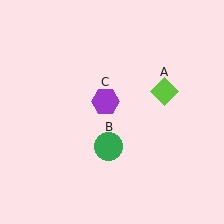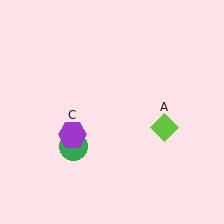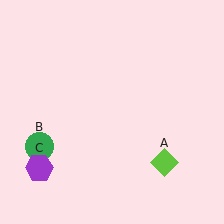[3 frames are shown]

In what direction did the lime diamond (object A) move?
The lime diamond (object A) moved down.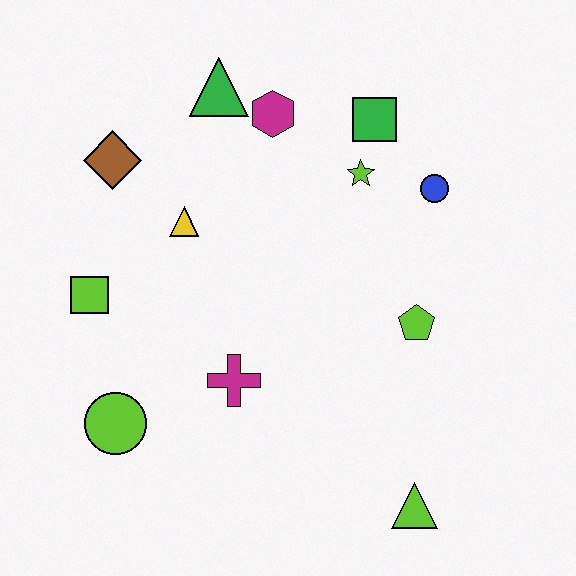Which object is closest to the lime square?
The yellow triangle is closest to the lime square.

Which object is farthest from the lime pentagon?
The brown diamond is farthest from the lime pentagon.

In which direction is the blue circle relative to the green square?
The blue circle is below the green square.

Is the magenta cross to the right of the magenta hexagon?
No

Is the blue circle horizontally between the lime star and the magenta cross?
No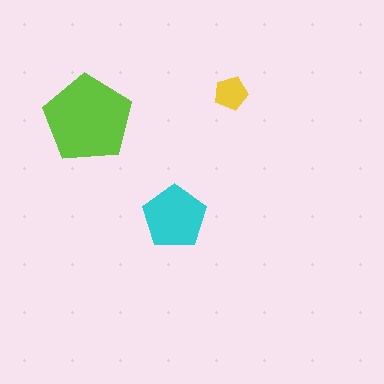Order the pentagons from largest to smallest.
the lime one, the cyan one, the yellow one.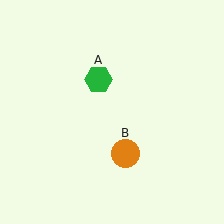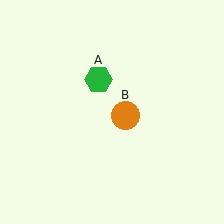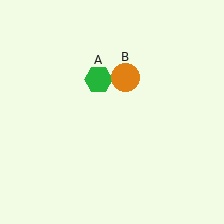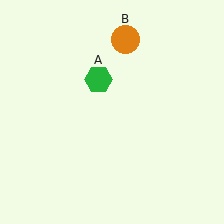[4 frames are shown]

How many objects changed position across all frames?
1 object changed position: orange circle (object B).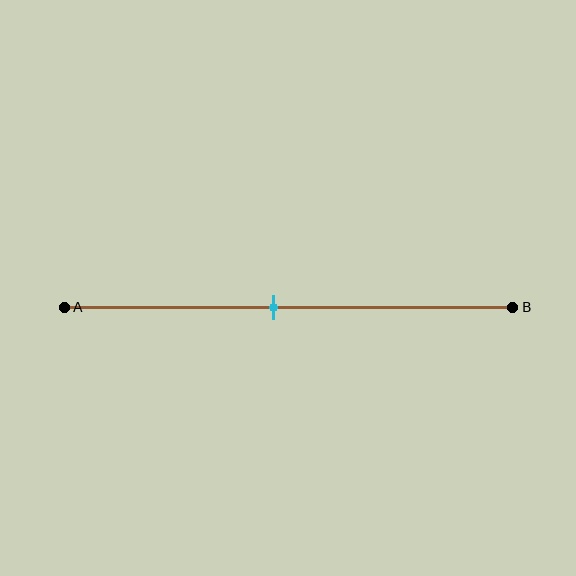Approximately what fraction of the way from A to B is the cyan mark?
The cyan mark is approximately 45% of the way from A to B.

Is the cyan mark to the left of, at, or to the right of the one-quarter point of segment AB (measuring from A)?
The cyan mark is to the right of the one-quarter point of segment AB.